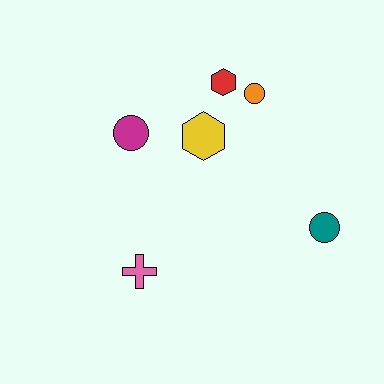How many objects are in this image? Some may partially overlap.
There are 6 objects.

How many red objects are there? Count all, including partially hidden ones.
There is 1 red object.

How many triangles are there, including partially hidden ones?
There are no triangles.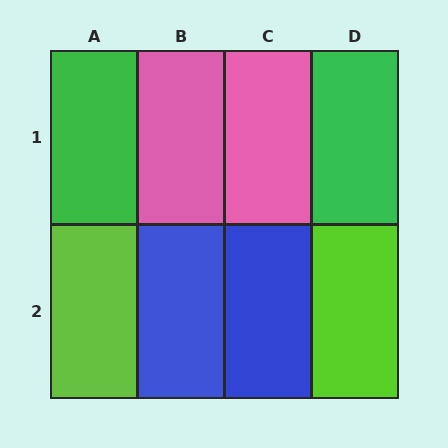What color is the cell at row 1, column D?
Green.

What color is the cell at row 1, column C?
Pink.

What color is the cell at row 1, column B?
Pink.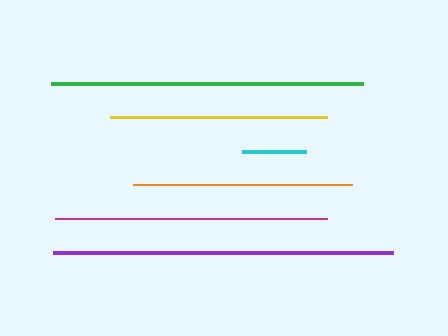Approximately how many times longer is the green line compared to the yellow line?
The green line is approximately 1.4 times the length of the yellow line.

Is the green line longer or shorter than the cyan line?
The green line is longer than the cyan line.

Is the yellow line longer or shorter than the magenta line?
The magenta line is longer than the yellow line.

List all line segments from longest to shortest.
From longest to shortest: purple, green, magenta, orange, yellow, cyan.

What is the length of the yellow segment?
The yellow segment is approximately 218 pixels long.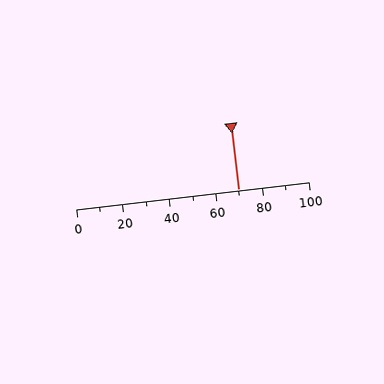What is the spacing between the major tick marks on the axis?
The major ticks are spaced 20 apart.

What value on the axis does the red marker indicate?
The marker indicates approximately 70.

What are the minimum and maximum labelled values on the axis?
The axis runs from 0 to 100.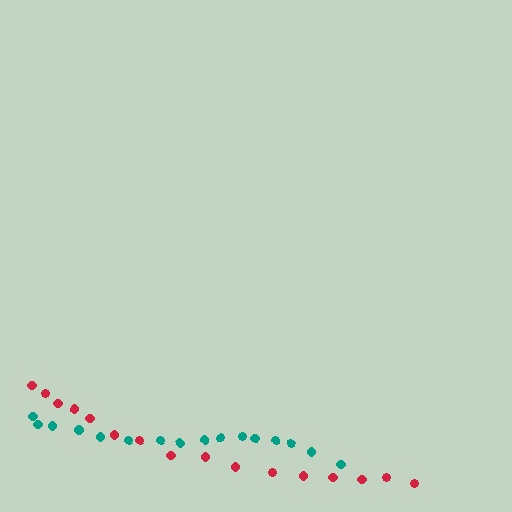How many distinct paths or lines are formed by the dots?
There are 2 distinct paths.